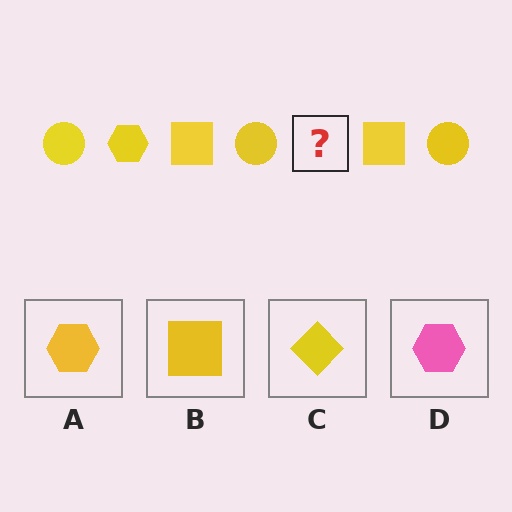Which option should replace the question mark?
Option A.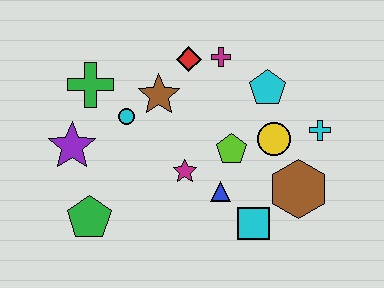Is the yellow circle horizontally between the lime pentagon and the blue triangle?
No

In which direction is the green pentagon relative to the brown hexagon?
The green pentagon is to the left of the brown hexagon.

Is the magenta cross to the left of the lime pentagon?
Yes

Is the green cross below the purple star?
No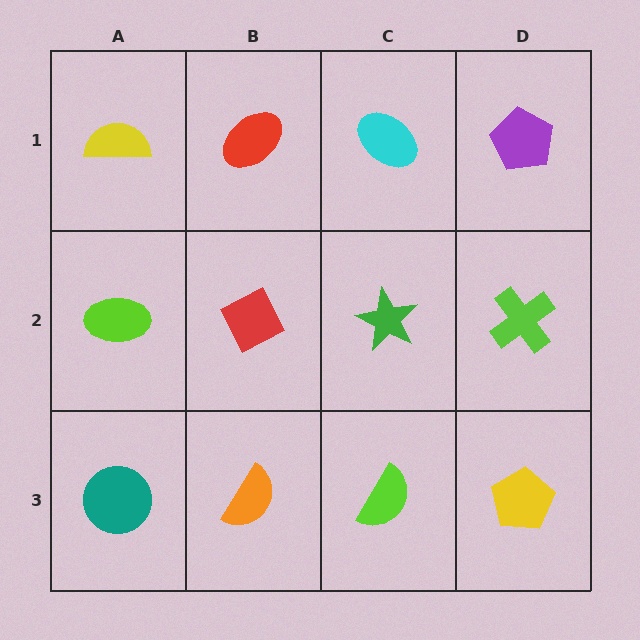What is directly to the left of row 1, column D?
A cyan ellipse.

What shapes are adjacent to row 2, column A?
A yellow semicircle (row 1, column A), a teal circle (row 3, column A), a red diamond (row 2, column B).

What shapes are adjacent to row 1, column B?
A red diamond (row 2, column B), a yellow semicircle (row 1, column A), a cyan ellipse (row 1, column C).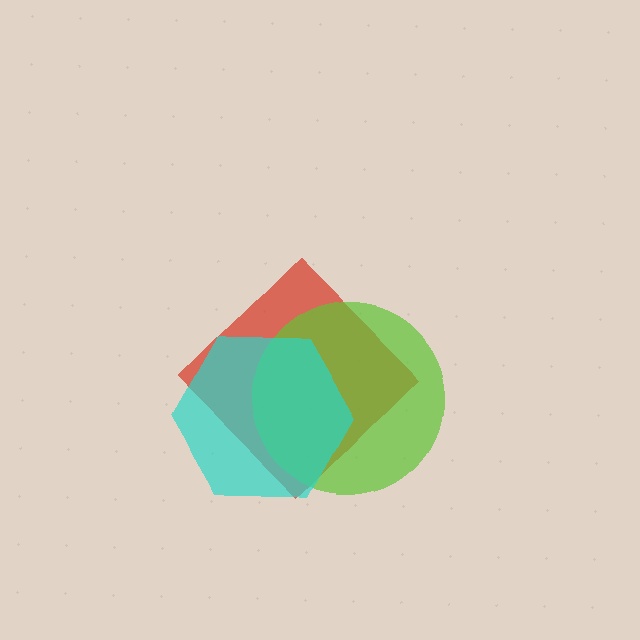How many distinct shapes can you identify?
There are 3 distinct shapes: a red diamond, a lime circle, a cyan hexagon.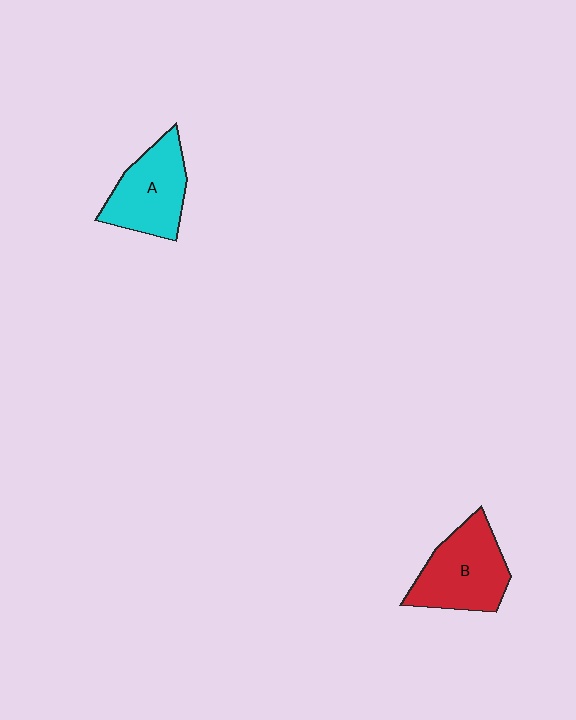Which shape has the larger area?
Shape B (red).